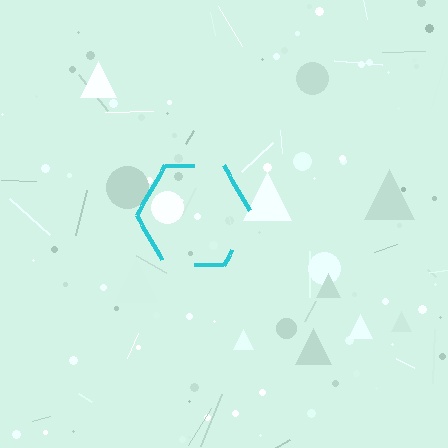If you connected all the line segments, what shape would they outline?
They would outline a hexagon.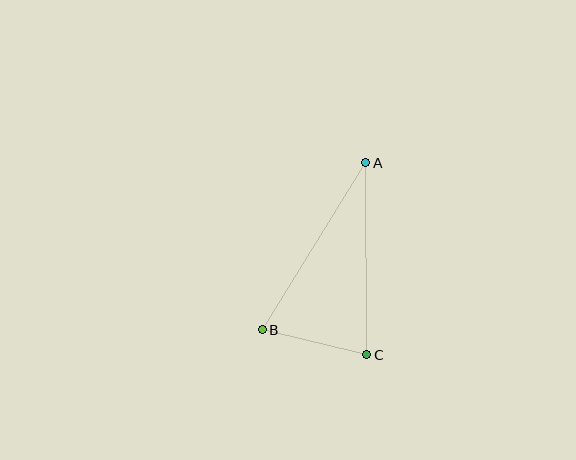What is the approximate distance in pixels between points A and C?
The distance between A and C is approximately 192 pixels.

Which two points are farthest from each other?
Points A and B are farthest from each other.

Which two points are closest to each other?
Points B and C are closest to each other.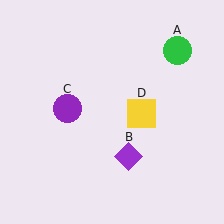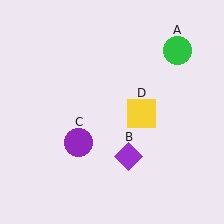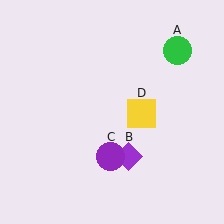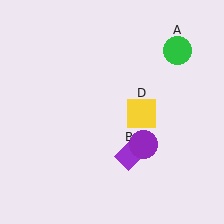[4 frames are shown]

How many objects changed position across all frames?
1 object changed position: purple circle (object C).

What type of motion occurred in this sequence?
The purple circle (object C) rotated counterclockwise around the center of the scene.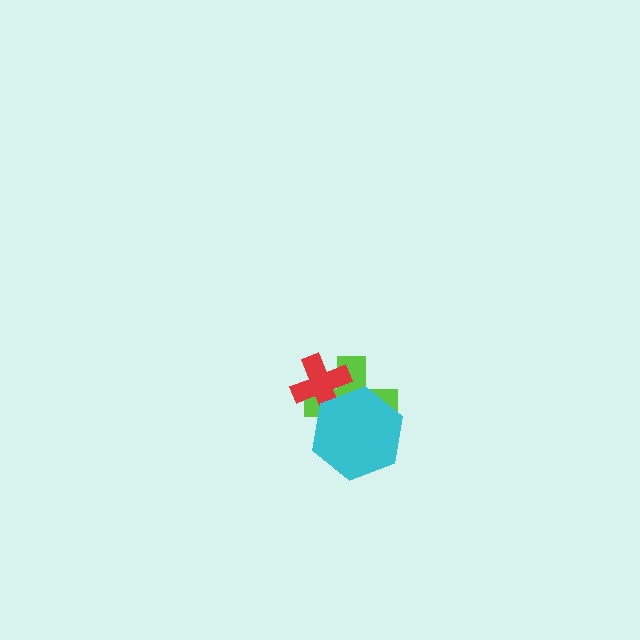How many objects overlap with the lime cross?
2 objects overlap with the lime cross.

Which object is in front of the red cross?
The cyan hexagon is in front of the red cross.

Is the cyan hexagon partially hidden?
No, no other shape covers it.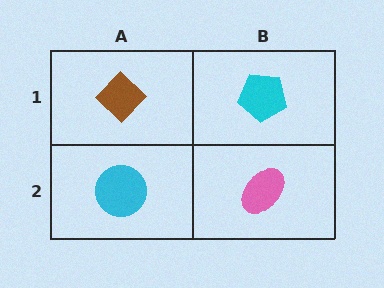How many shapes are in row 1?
2 shapes.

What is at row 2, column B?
A pink ellipse.